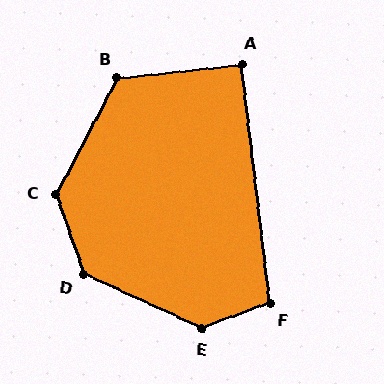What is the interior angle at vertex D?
Approximately 134 degrees (obtuse).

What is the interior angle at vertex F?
Approximately 103 degrees (obtuse).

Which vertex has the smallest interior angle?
A, at approximately 91 degrees.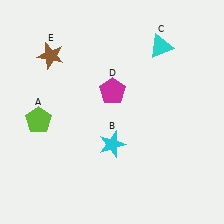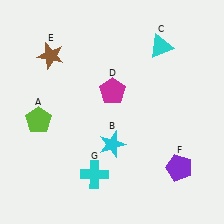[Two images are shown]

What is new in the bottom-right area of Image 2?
A purple pentagon (F) was added in the bottom-right area of Image 2.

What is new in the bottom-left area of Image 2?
A cyan cross (G) was added in the bottom-left area of Image 2.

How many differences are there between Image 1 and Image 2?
There are 2 differences between the two images.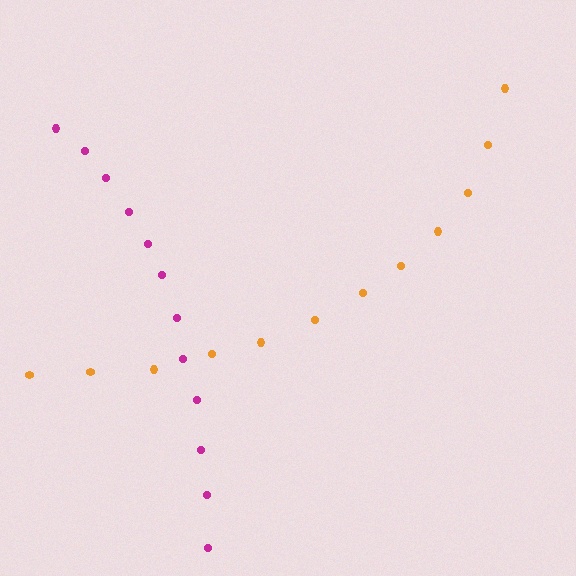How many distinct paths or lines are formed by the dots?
There are 2 distinct paths.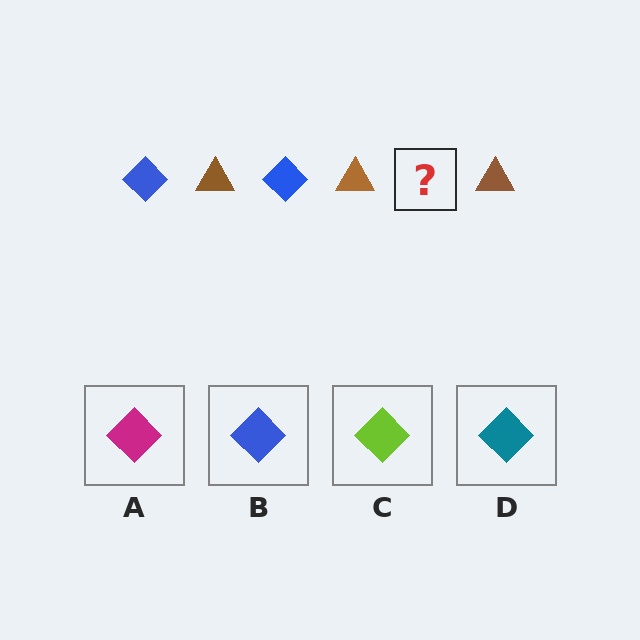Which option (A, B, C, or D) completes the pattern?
B.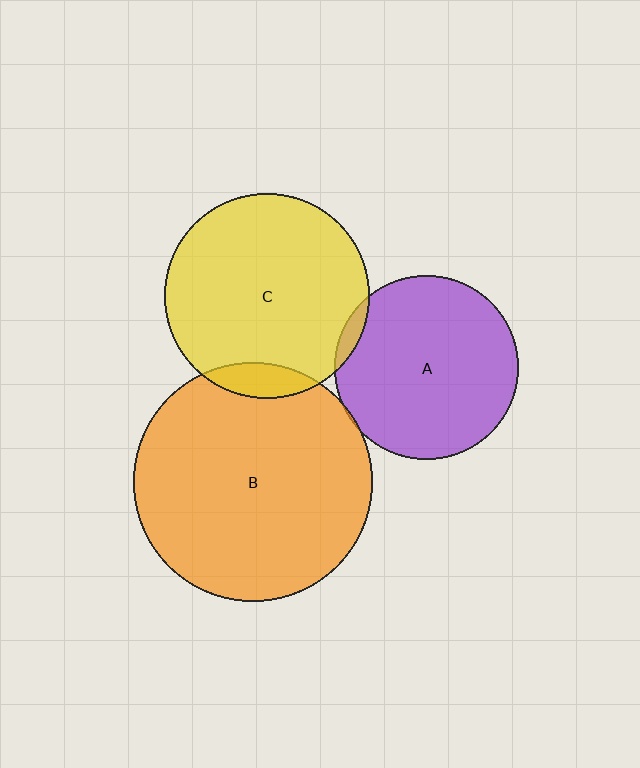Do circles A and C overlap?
Yes.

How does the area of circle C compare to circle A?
Approximately 1.2 times.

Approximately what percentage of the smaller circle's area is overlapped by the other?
Approximately 5%.